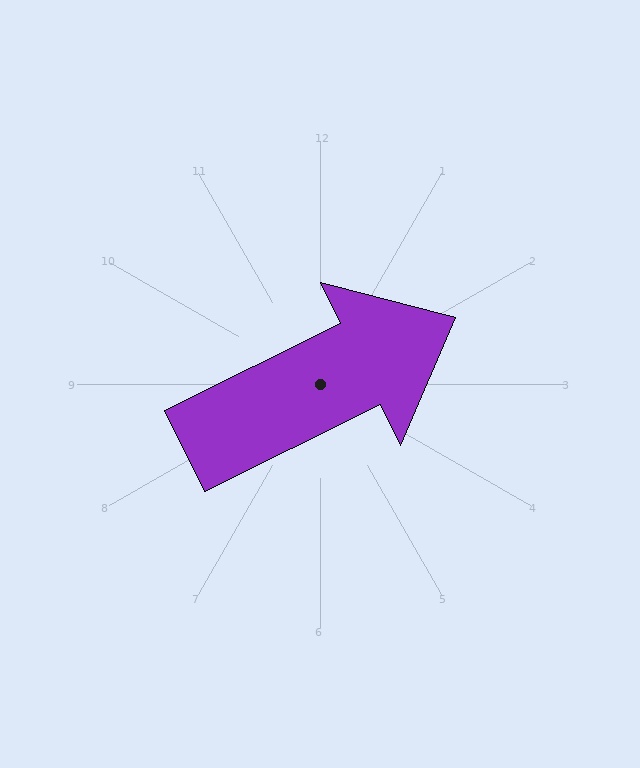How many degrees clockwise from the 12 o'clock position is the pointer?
Approximately 64 degrees.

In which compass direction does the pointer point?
Northeast.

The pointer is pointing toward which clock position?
Roughly 2 o'clock.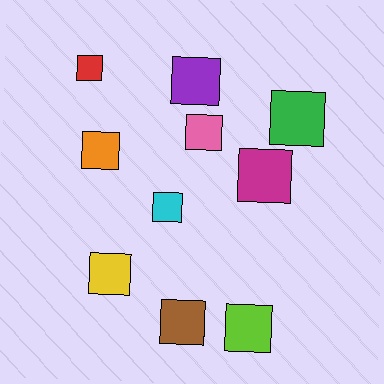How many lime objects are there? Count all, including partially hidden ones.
There is 1 lime object.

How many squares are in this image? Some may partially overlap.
There are 10 squares.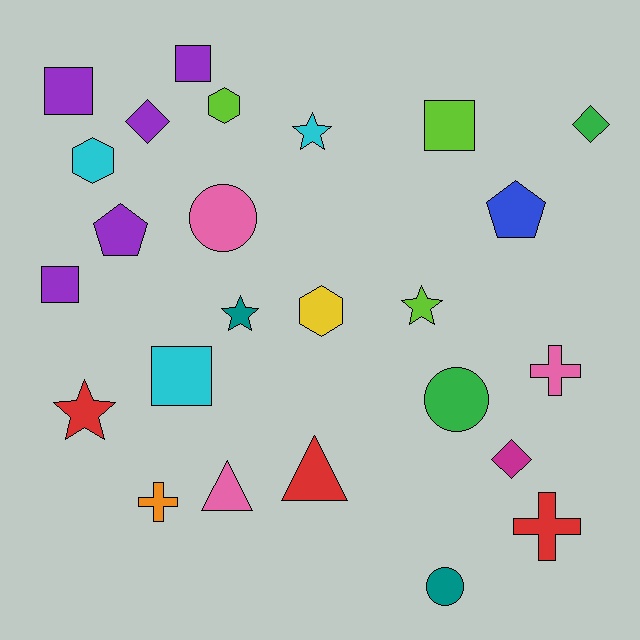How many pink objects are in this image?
There are 3 pink objects.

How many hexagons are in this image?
There are 3 hexagons.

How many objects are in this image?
There are 25 objects.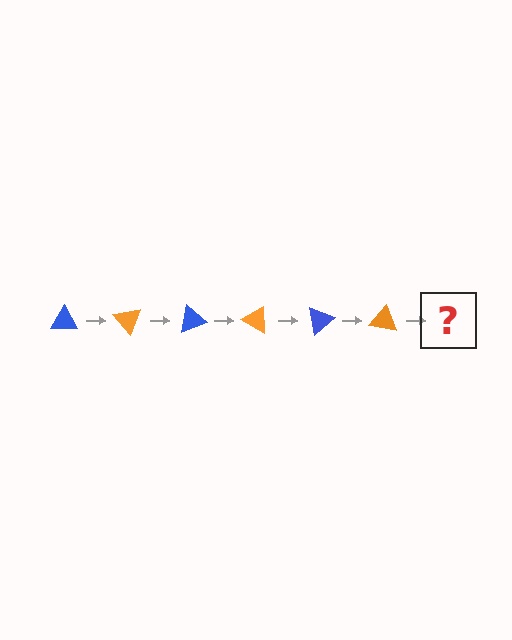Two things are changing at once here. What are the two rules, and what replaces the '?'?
The two rules are that it rotates 50 degrees each step and the color cycles through blue and orange. The '?' should be a blue triangle, rotated 300 degrees from the start.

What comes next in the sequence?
The next element should be a blue triangle, rotated 300 degrees from the start.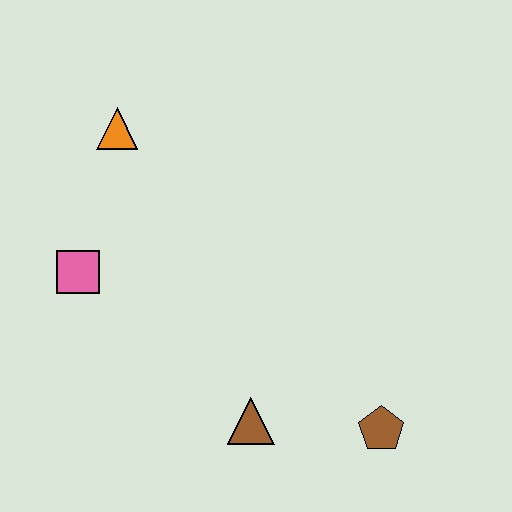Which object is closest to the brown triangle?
The brown pentagon is closest to the brown triangle.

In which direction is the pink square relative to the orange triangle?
The pink square is below the orange triangle.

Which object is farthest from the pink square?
The brown pentagon is farthest from the pink square.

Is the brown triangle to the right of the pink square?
Yes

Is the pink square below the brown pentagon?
No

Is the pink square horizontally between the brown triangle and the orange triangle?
No